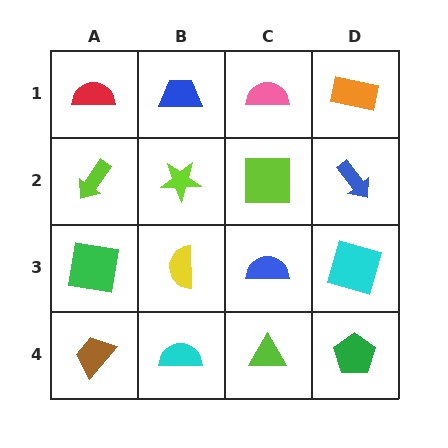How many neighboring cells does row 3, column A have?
3.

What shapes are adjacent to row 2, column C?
A pink semicircle (row 1, column C), a blue semicircle (row 3, column C), a lime star (row 2, column B), a blue arrow (row 2, column D).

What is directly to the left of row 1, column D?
A pink semicircle.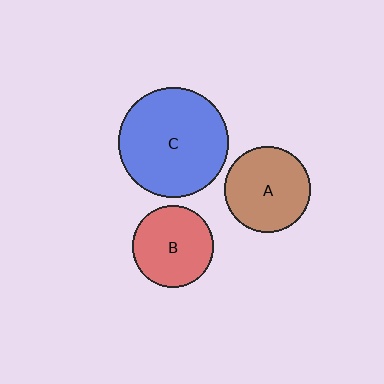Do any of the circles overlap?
No, none of the circles overlap.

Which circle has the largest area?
Circle C (blue).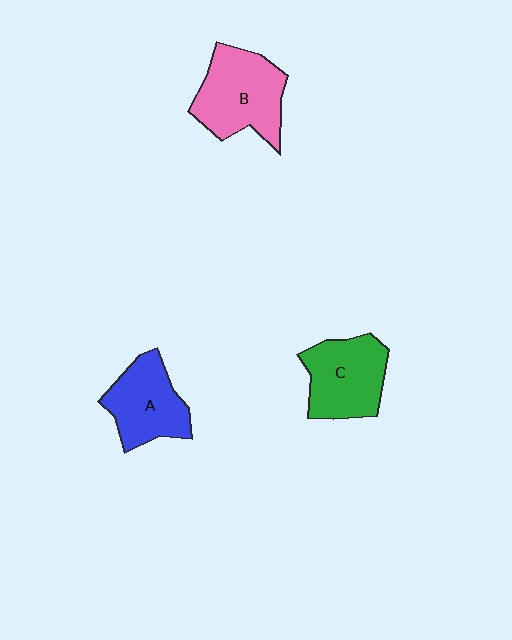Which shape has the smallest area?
Shape A (blue).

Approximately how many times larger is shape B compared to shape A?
Approximately 1.2 times.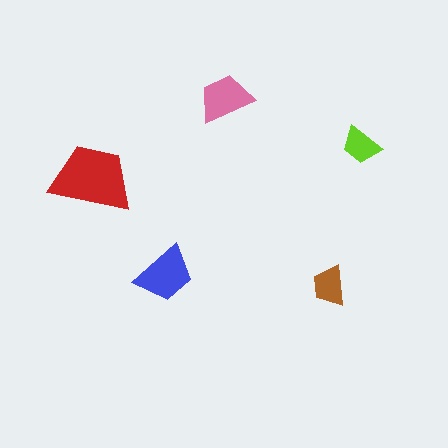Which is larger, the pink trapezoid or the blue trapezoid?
The blue one.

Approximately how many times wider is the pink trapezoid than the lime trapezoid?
About 1.5 times wider.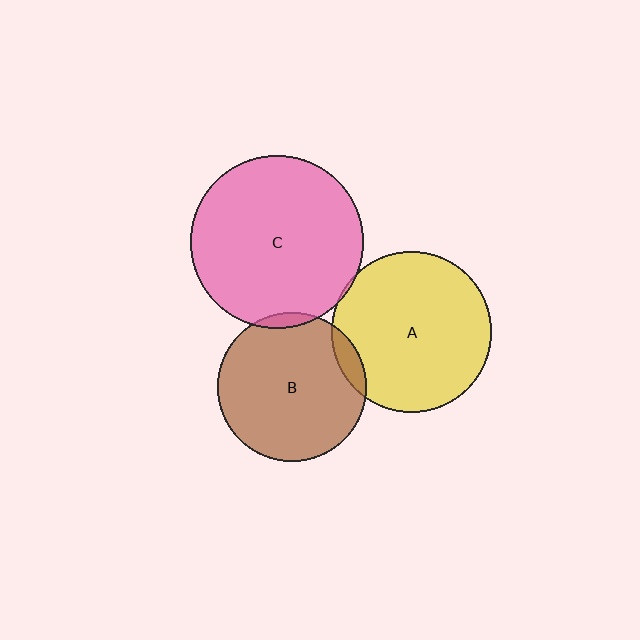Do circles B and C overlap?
Yes.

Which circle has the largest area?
Circle C (pink).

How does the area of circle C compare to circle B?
Approximately 1.3 times.